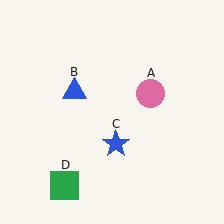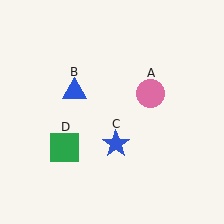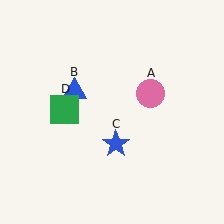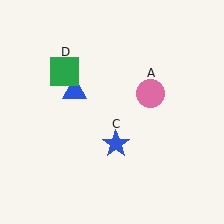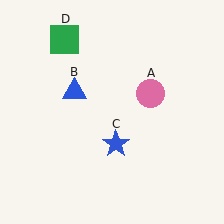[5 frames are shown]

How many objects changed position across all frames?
1 object changed position: green square (object D).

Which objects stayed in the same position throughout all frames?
Pink circle (object A) and blue triangle (object B) and blue star (object C) remained stationary.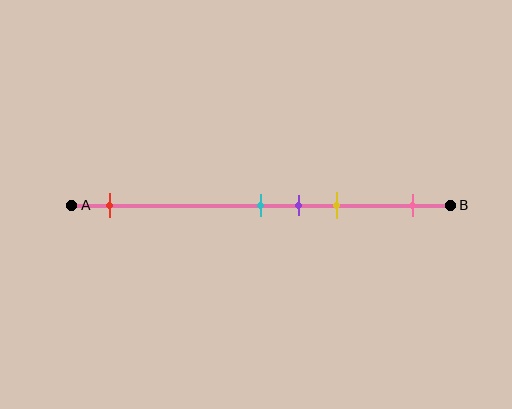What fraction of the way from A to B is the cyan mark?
The cyan mark is approximately 50% (0.5) of the way from A to B.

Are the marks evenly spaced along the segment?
No, the marks are not evenly spaced.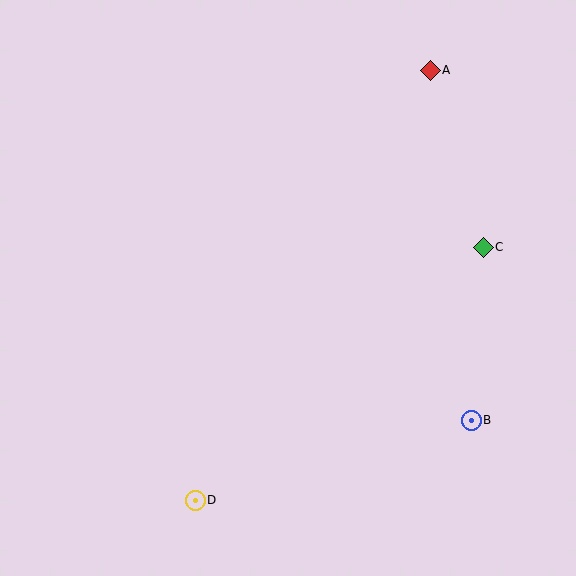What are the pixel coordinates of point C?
Point C is at (483, 247).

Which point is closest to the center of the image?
Point C at (483, 247) is closest to the center.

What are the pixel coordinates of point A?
Point A is at (430, 70).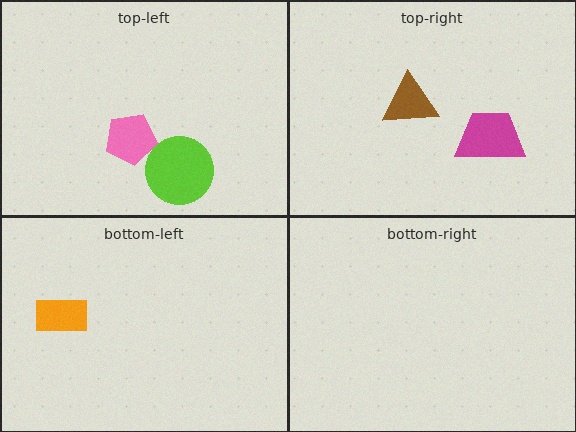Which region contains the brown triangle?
The top-right region.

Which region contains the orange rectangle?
The bottom-left region.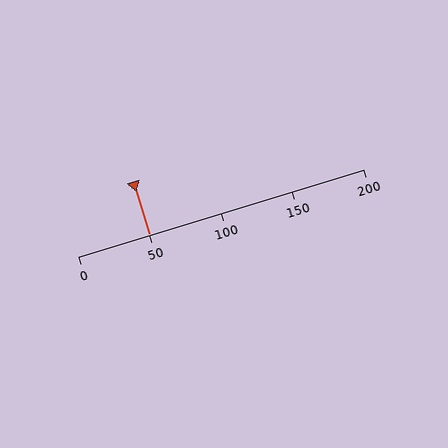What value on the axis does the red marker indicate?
The marker indicates approximately 50.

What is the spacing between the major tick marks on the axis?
The major ticks are spaced 50 apart.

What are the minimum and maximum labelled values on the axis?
The axis runs from 0 to 200.